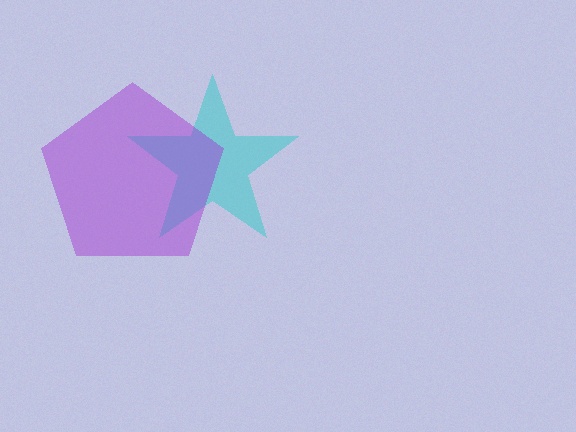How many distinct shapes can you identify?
There are 2 distinct shapes: a cyan star, a purple pentagon.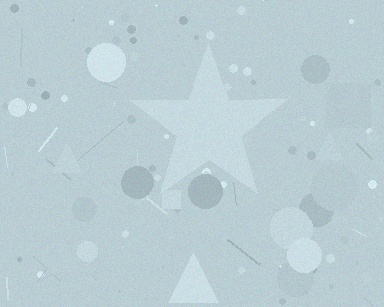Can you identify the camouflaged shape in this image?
The camouflaged shape is a star.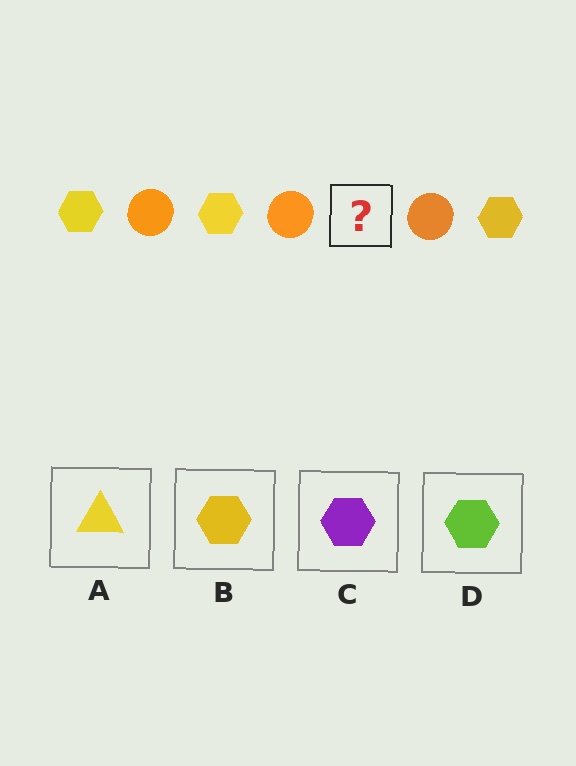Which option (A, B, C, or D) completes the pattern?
B.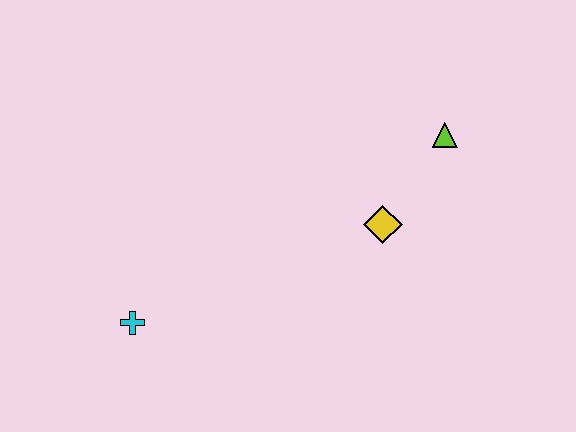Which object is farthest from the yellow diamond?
The cyan cross is farthest from the yellow diamond.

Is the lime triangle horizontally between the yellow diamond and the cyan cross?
No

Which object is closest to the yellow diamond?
The lime triangle is closest to the yellow diamond.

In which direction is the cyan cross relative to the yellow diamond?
The cyan cross is to the left of the yellow diamond.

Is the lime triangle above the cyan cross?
Yes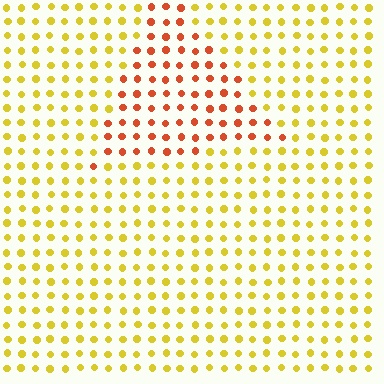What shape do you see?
I see a triangle.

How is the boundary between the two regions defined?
The boundary is defined purely by a slight shift in hue (about 44 degrees). Spacing, size, and orientation are identical on both sides.